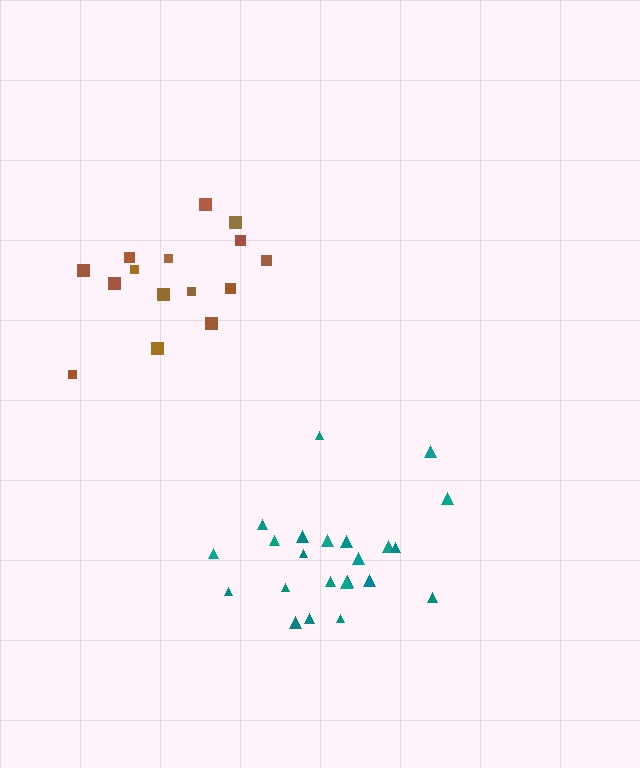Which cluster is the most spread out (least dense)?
Brown.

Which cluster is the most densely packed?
Teal.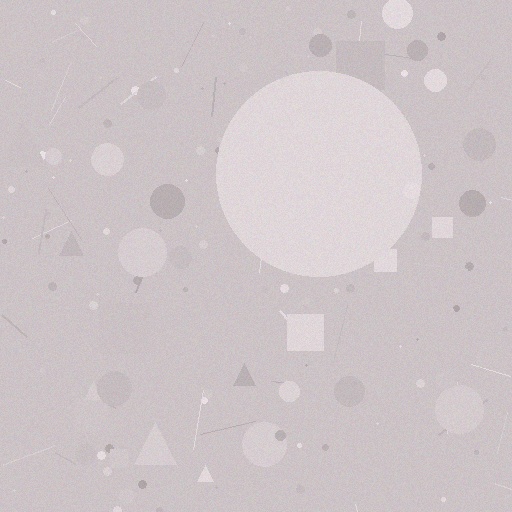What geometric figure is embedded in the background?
A circle is embedded in the background.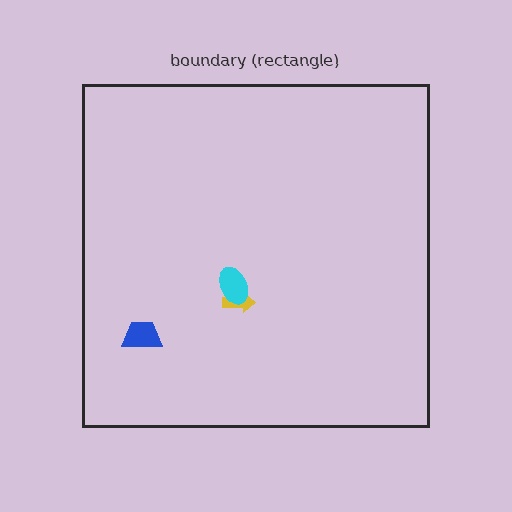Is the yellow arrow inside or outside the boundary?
Inside.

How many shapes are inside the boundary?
3 inside, 0 outside.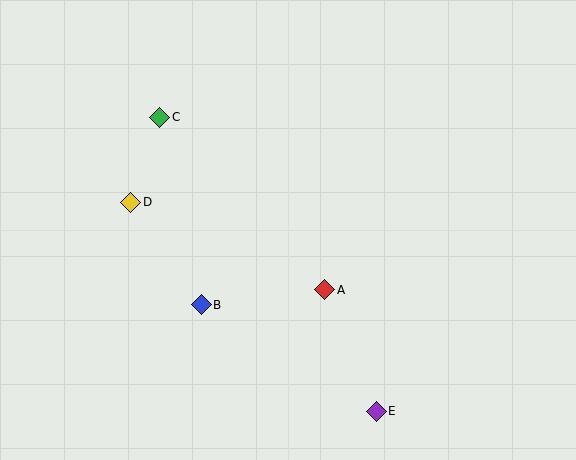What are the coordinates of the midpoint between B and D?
The midpoint between B and D is at (166, 253).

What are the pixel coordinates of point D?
Point D is at (131, 202).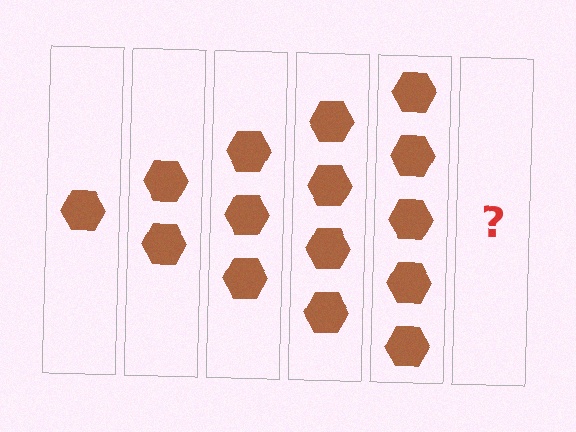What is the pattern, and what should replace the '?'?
The pattern is that each step adds one more hexagon. The '?' should be 6 hexagons.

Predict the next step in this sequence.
The next step is 6 hexagons.